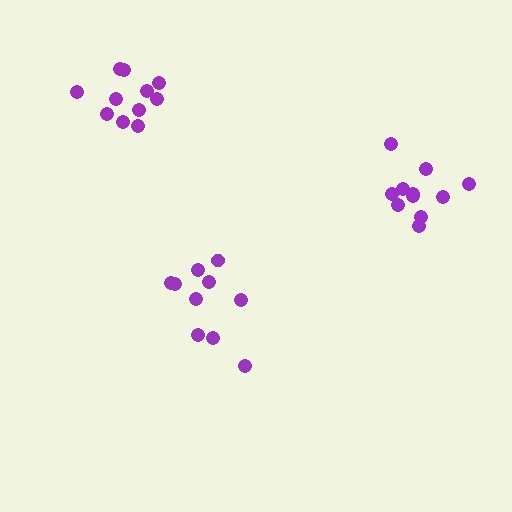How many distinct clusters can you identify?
There are 3 distinct clusters.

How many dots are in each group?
Group 1: 11 dots, Group 2: 10 dots, Group 3: 11 dots (32 total).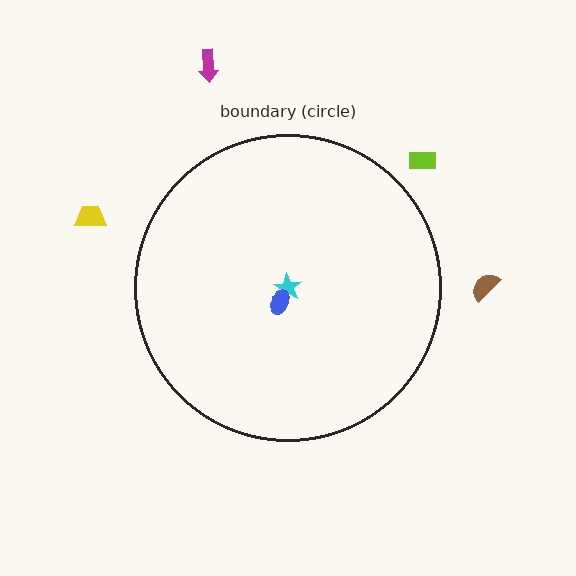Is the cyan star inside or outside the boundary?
Inside.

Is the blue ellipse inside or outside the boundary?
Inside.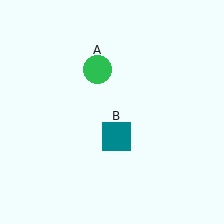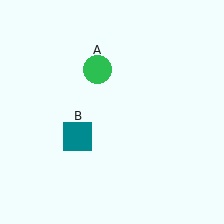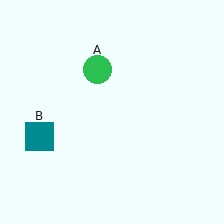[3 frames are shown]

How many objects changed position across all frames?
1 object changed position: teal square (object B).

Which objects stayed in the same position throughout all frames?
Green circle (object A) remained stationary.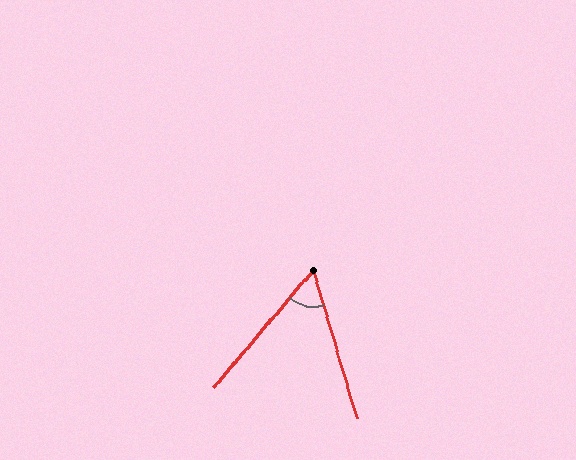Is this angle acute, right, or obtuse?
It is acute.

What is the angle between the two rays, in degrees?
Approximately 57 degrees.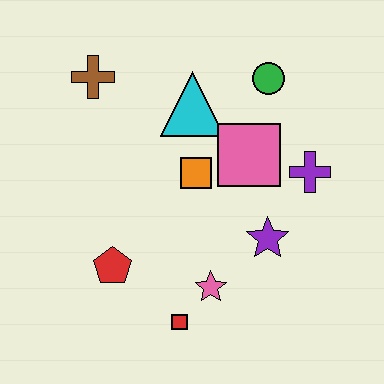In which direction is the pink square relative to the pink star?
The pink square is above the pink star.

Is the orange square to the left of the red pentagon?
No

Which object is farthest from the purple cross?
The brown cross is farthest from the purple cross.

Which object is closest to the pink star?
The red square is closest to the pink star.